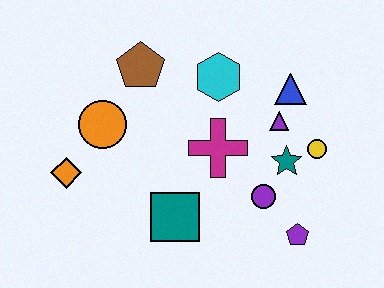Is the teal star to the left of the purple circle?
No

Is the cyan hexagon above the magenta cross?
Yes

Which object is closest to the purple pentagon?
The purple circle is closest to the purple pentagon.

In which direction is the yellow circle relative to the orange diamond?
The yellow circle is to the right of the orange diamond.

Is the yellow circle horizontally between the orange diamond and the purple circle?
No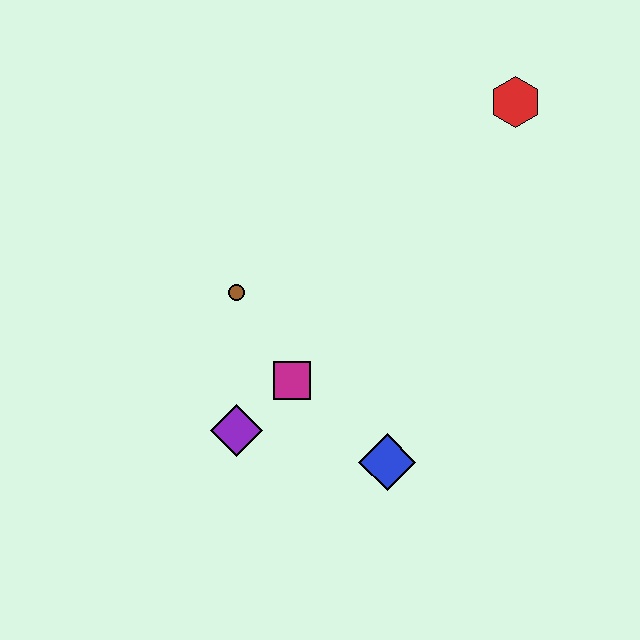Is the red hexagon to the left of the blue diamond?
No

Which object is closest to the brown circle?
The magenta square is closest to the brown circle.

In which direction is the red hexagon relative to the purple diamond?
The red hexagon is above the purple diamond.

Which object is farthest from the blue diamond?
The red hexagon is farthest from the blue diamond.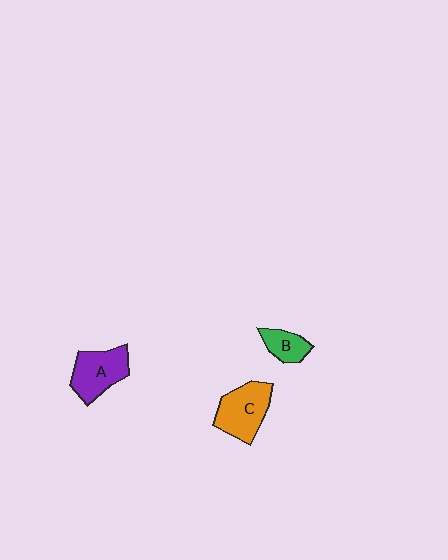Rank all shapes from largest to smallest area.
From largest to smallest: C (orange), A (purple), B (green).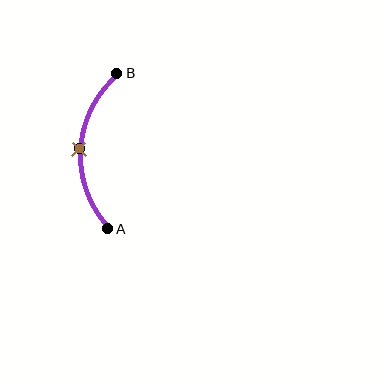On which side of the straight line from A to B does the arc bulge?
The arc bulges to the left of the straight line connecting A and B.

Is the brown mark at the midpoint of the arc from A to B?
Yes. The brown mark lies on the arc at equal arc-length from both A and B — it is the arc midpoint.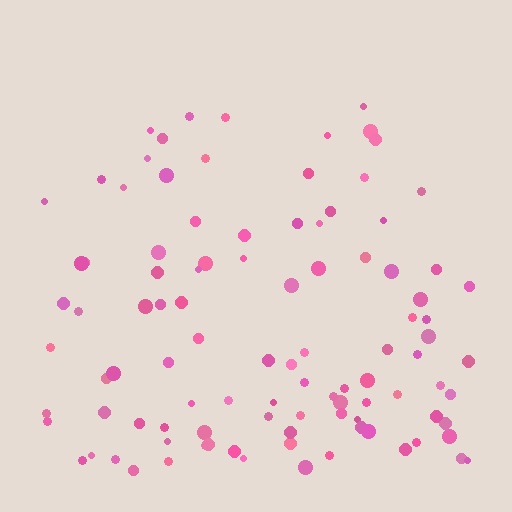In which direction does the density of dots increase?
From top to bottom, with the bottom side densest.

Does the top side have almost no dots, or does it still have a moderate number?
Still a moderate number, just noticeably fewer than the bottom.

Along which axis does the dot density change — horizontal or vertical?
Vertical.